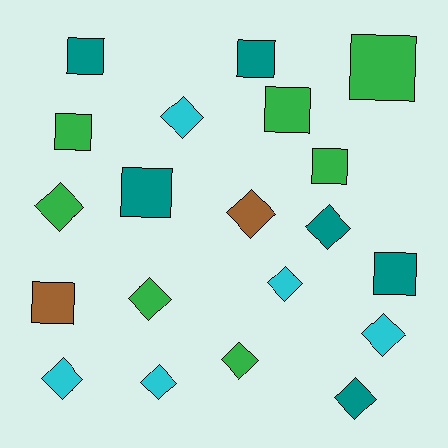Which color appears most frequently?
Green, with 7 objects.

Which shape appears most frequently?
Diamond, with 11 objects.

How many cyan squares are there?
There are no cyan squares.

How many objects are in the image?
There are 20 objects.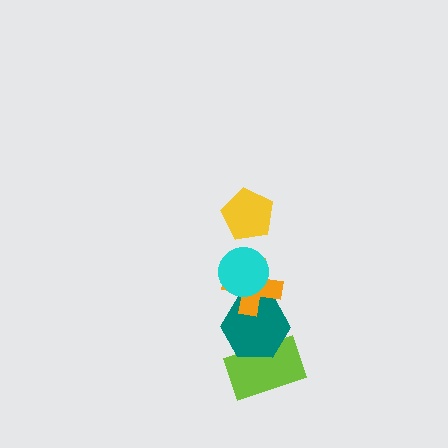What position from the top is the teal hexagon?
The teal hexagon is 4th from the top.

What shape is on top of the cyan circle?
The yellow pentagon is on top of the cyan circle.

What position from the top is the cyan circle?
The cyan circle is 2nd from the top.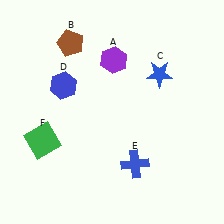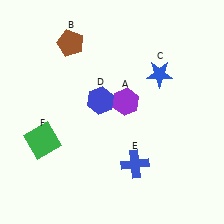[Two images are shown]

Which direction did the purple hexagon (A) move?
The purple hexagon (A) moved down.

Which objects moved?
The objects that moved are: the purple hexagon (A), the blue hexagon (D).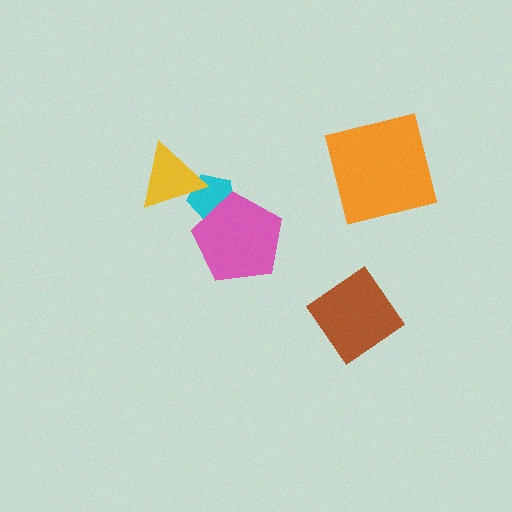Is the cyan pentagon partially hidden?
Yes, it is partially covered by another shape.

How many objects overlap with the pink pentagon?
1 object overlaps with the pink pentagon.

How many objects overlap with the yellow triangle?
1 object overlaps with the yellow triangle.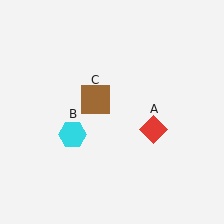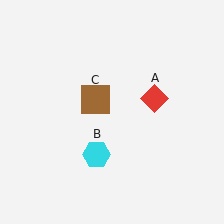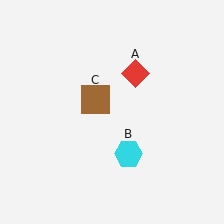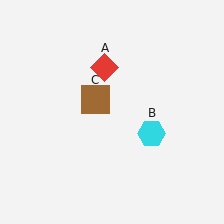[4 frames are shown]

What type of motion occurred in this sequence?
The red diamond (object A), cyan hexagon (object B) rotated counterclockwise around the center of the scene.